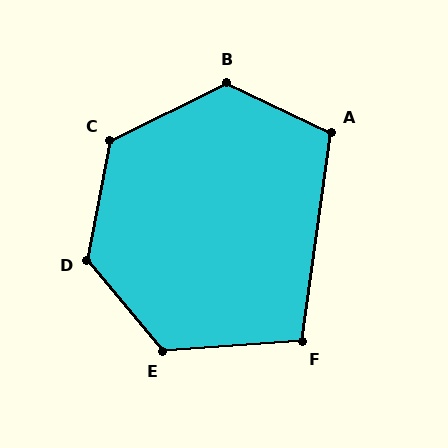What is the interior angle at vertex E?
Approximately 125 degrees (obtuse).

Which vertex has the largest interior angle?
D, at approximately 130 degrees.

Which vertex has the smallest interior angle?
F, at approximately 102 degrees.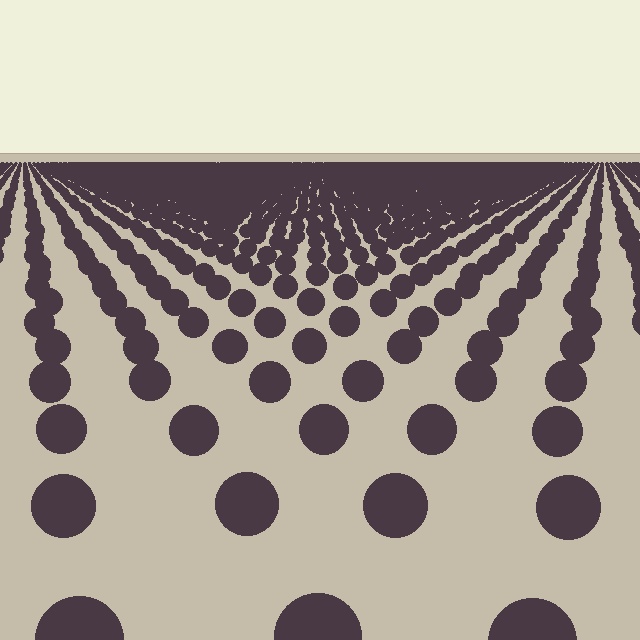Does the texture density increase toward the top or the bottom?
Density increases toward the top.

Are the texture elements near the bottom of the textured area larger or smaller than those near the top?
Larger. Near the bottom, elements are closer to the viewer and appear at a bigger on-screen size.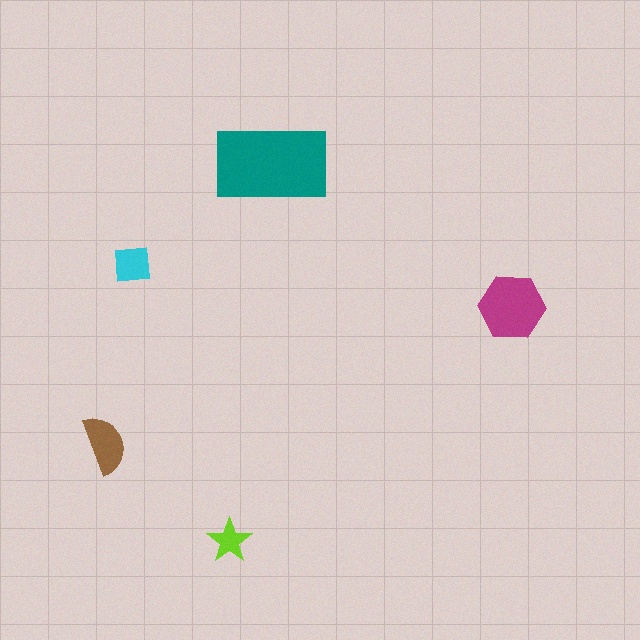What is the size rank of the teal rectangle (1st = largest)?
1st.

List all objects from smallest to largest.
The lime star, the cyan square, the brown semicircle, the magenta hexagon, the teal rectangle.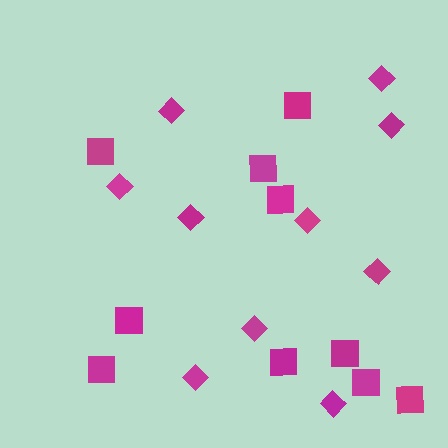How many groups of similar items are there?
There are 2 groups: one group of squares (10) and one group of diamonds (10).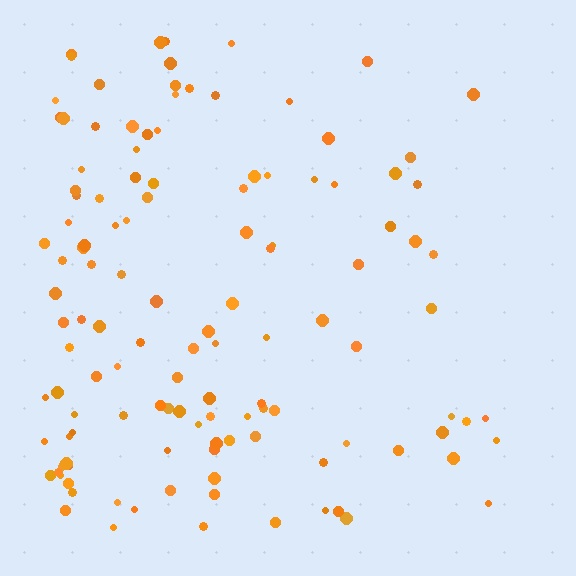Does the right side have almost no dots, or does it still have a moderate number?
Still a moderate number, just noticeably fewer than the left.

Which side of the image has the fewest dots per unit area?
The right.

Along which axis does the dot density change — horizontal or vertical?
Horizontal.